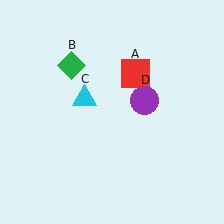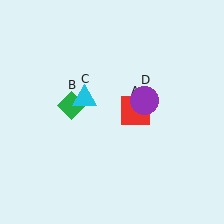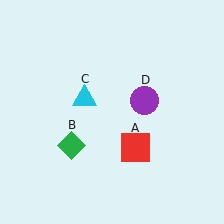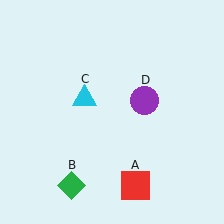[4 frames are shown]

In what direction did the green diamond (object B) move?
The green diamond (object B) moved down.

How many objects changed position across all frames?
2 objects changed position: red square (object A), green diamond (object B).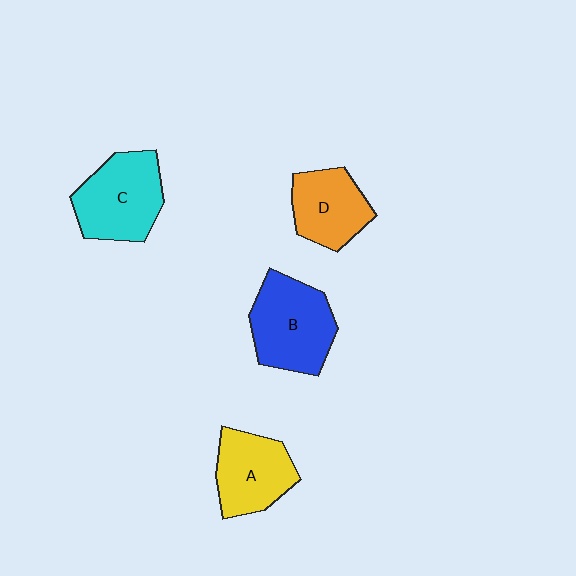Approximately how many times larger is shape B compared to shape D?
Approximately 1.3 times.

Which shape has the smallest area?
Shape D (orange).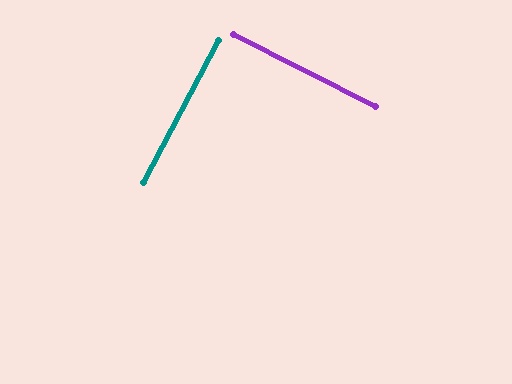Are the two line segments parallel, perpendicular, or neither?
Perpendicular — they meet at approximately 89°.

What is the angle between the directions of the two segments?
Approximately 89 degrees.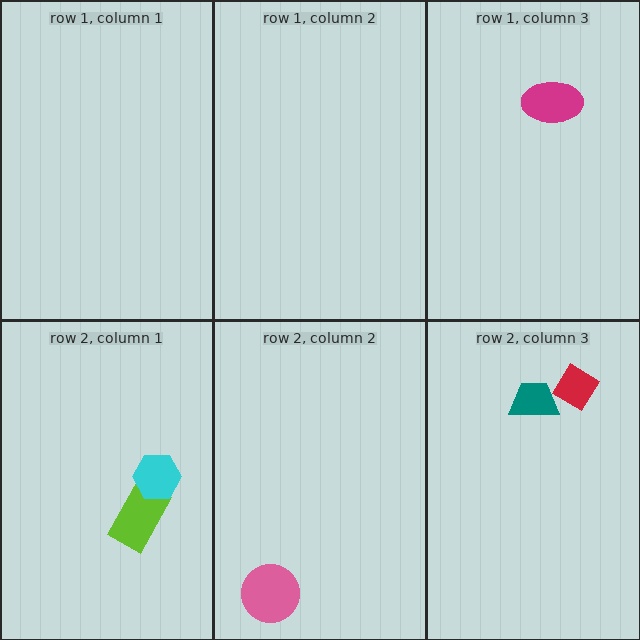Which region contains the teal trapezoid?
The row 2, column 3 region.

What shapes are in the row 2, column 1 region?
The lime rectangle, the cyan hexagon.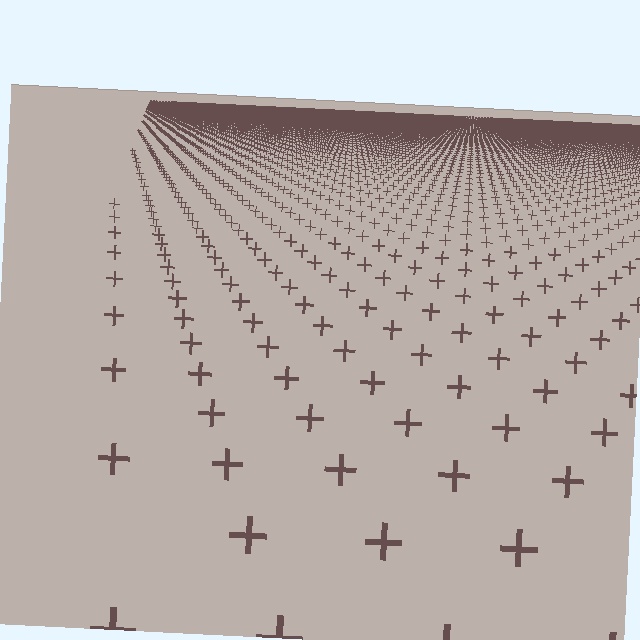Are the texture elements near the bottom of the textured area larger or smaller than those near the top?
Larger. Near the bottom, elements are closer to the viewer and appear at a bigger on-screen size.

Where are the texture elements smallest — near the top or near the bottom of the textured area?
Near the top.